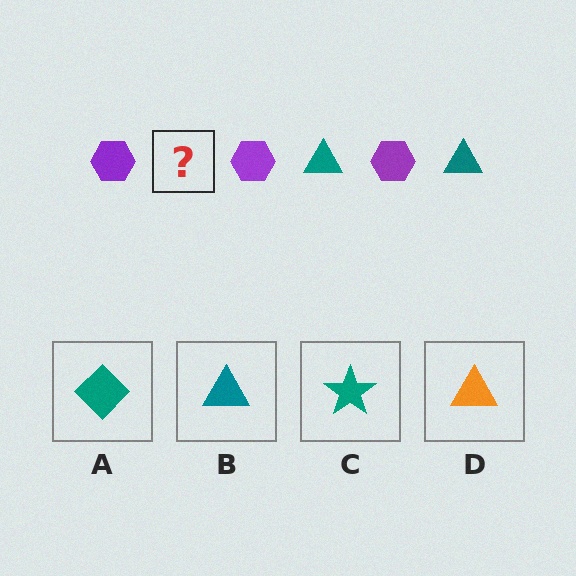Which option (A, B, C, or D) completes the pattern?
B.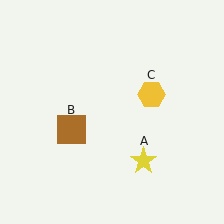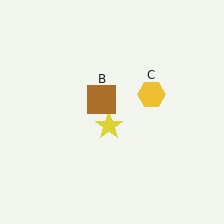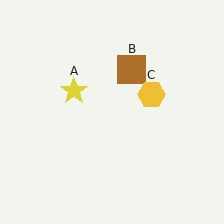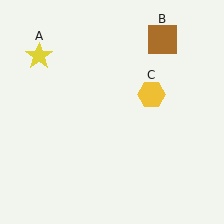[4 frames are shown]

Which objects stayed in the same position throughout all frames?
Yellow hexagon (object C) remained stationary.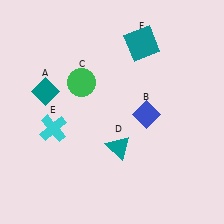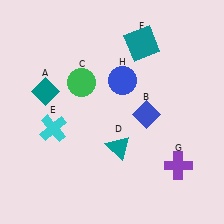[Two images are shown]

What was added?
A purple cross (G), a blue circle (H) were added in Image 2.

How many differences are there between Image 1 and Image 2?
There are 2 differences between the two images.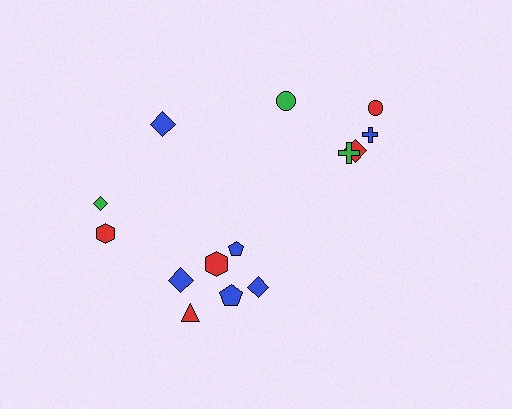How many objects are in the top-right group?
There are 5 objects.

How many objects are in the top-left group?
There are 3 objects.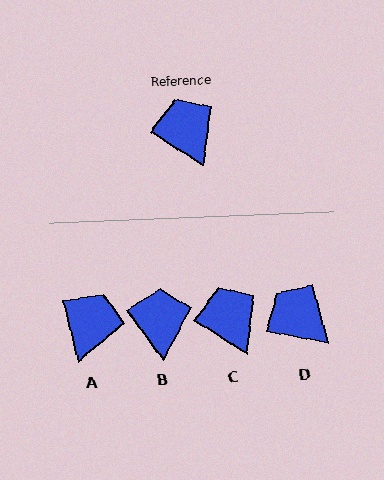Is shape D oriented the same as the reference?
No, it is off by about 23 degrees.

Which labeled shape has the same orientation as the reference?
C.